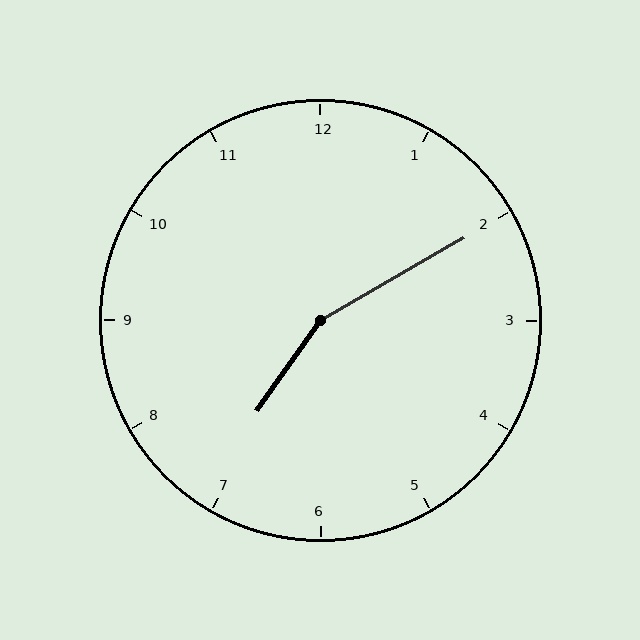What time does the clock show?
7:10.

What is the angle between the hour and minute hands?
Approximately 155 degrees.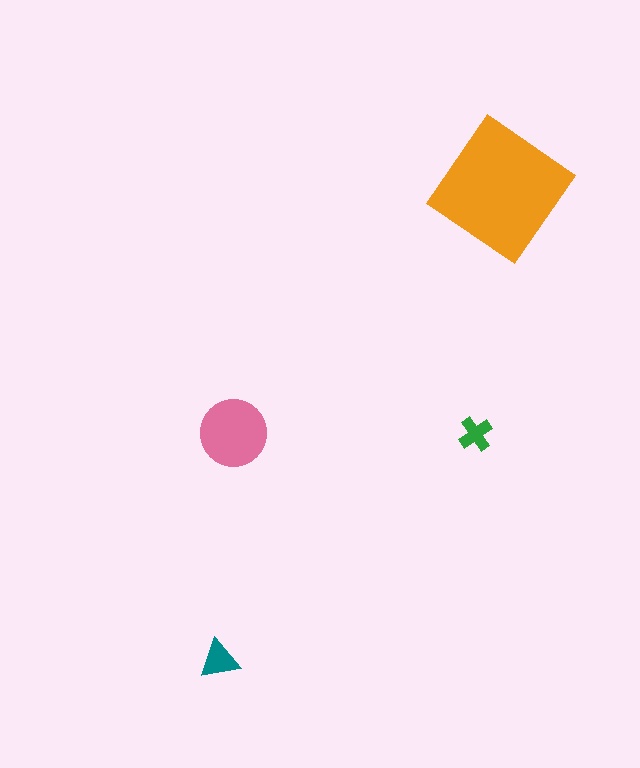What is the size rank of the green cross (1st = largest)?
4th.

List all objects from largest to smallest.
The orange diamond, the pink circle, the teal triangle, the green cross.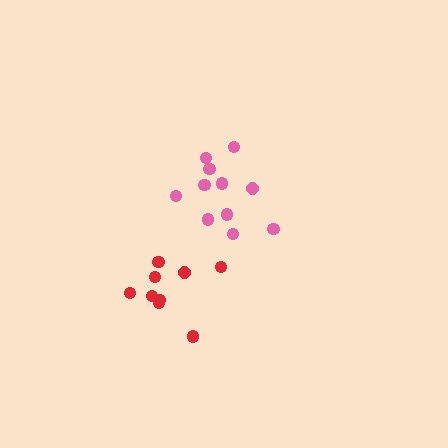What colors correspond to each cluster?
The clusters are colored: red, pink.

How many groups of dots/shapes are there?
There are 2 groups.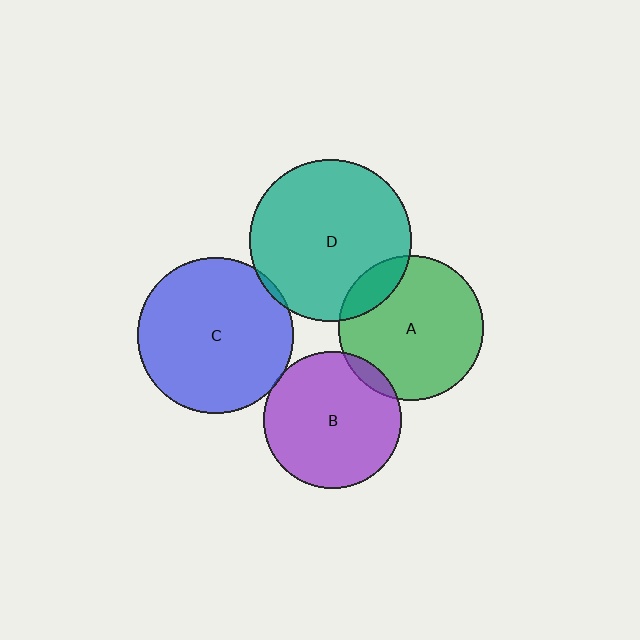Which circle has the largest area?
Circle D (teal).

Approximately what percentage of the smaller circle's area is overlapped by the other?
Approximately 5%.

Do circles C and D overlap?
Yes.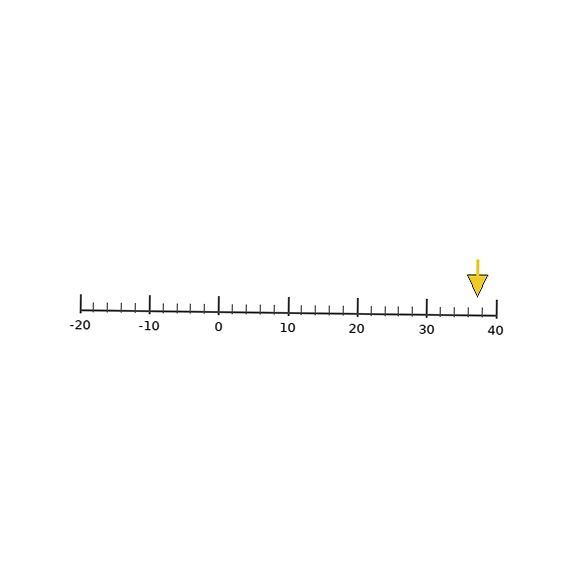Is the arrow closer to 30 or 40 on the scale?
The arrow is closer to 40.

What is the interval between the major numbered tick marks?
The major tick marks are spaced 10 units apart.